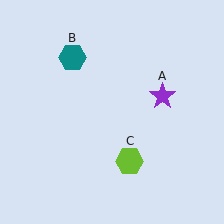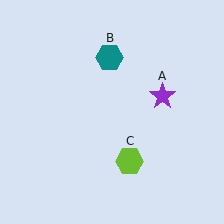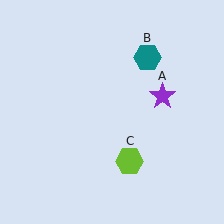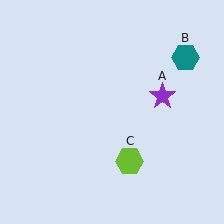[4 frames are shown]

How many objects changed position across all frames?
1 object changed position: teal hexagon (object B).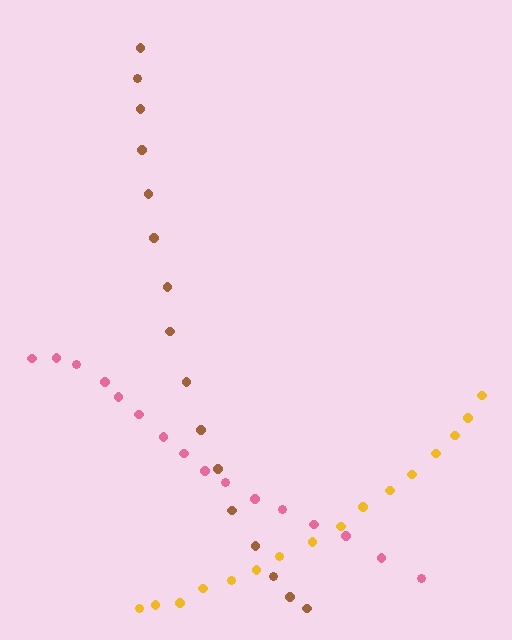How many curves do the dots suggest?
There are 3 distinct paths.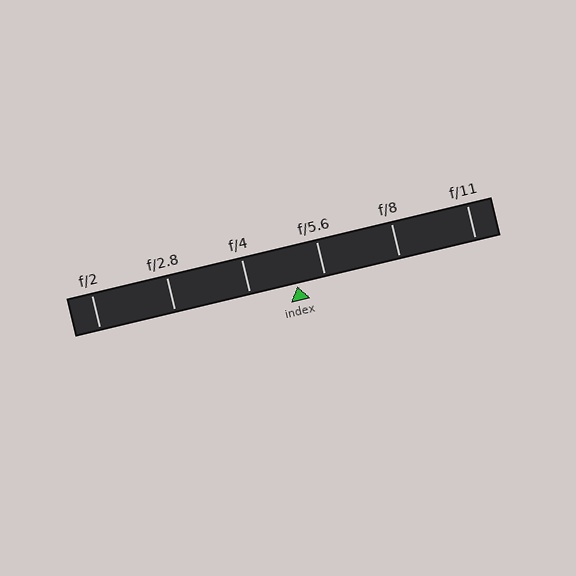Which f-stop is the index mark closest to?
The index mark is closest to f/5.6.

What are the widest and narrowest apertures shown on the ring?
The widest aperture shown is f/2 and the narrowest is f/11.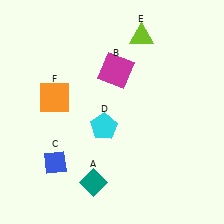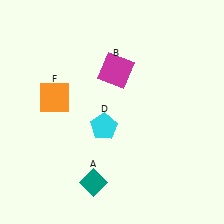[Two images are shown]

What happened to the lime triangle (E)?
The lime triangle (E) was removed in Image 2. It was in the top-right area of Image 1.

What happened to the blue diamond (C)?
The blue diamond (C) was removed in Image 2. It was in the bottom-left area of Image 1.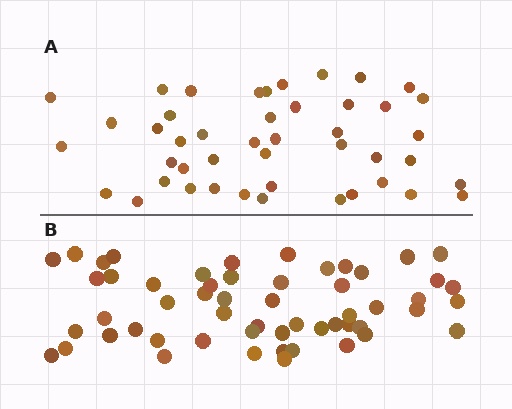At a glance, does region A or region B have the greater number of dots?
Region B (the bottom region) has more dots.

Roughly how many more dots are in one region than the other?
Region B has roughly 10 or so more dots than region A.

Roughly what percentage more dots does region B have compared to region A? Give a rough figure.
About 20% more.